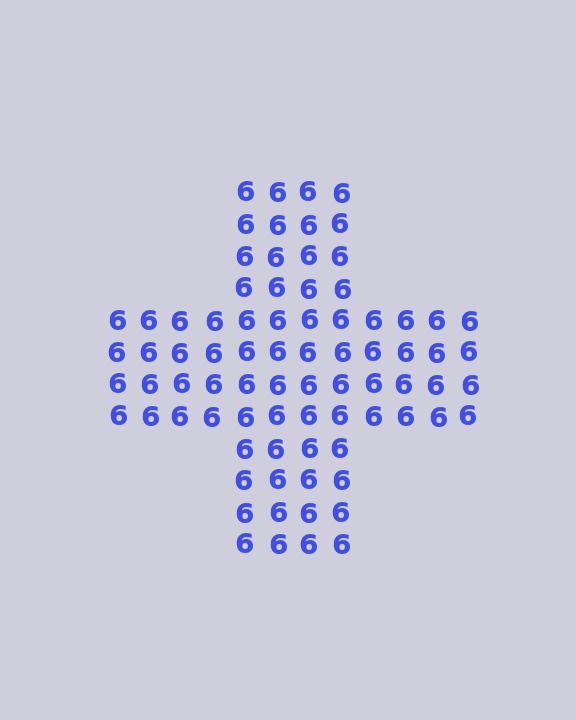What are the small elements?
The small elements are digit 6's.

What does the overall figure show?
The overall figure shows a cross.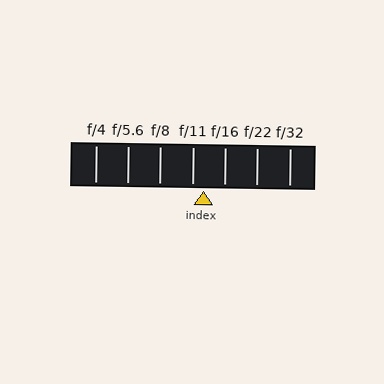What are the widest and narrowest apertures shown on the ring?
The widest aperture shown is f/4 and the narrowest is f/32.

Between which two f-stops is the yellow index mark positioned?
The index mark is between f/11 and f/16.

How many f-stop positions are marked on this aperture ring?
There are 7 f-stop positions marked.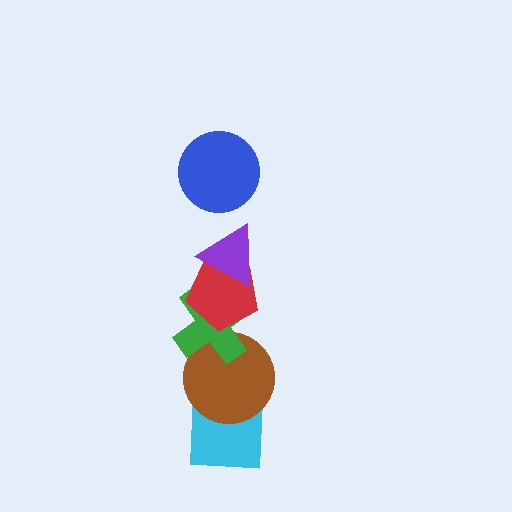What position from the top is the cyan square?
The cyan square is 6th from the top.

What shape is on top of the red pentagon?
The purple triangle is on top of the red pentagon.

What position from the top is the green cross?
The green cross is 4th from the top.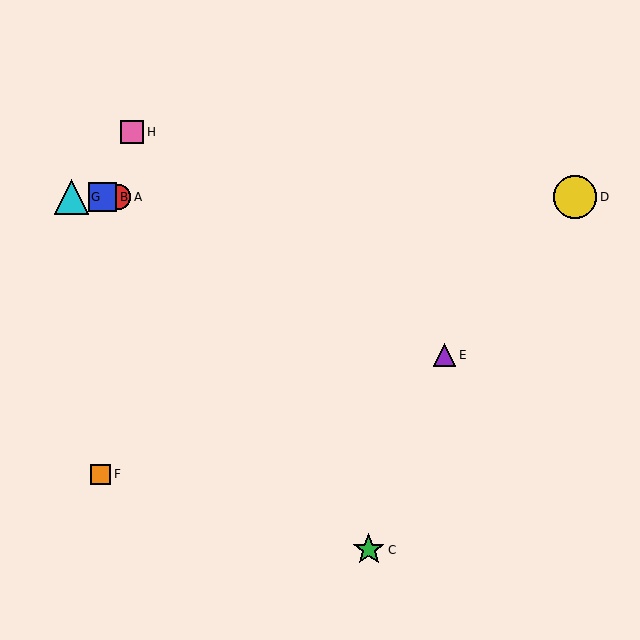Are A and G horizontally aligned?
Yes, both are at y≈197.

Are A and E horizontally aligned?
No, A is at y≈197 and E is at y≈355.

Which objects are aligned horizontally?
Objects A, B, D, G are aligned horizontally.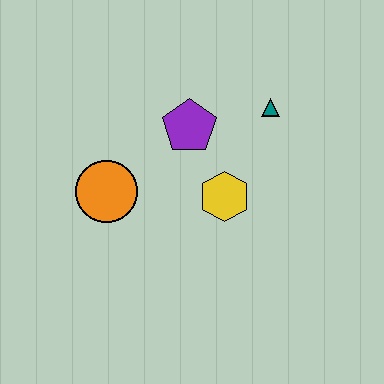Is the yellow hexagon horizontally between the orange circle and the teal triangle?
Yes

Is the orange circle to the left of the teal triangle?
Yes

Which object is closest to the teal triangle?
The purple pentagon is closest to the teal triangle.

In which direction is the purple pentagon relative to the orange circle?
The purple pentagon is to the right of the orange circle.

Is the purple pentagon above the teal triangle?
No